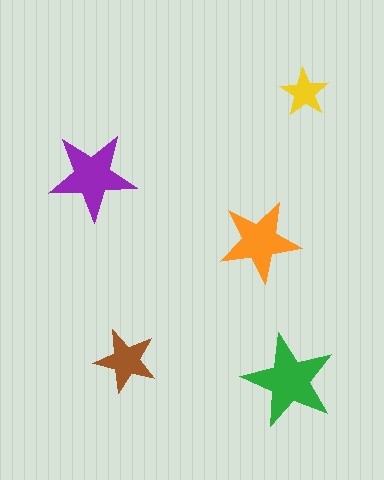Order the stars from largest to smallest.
the green one, the purple one, the orange one, the brown one, the yellow one.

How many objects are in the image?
There are 5 objects in the image.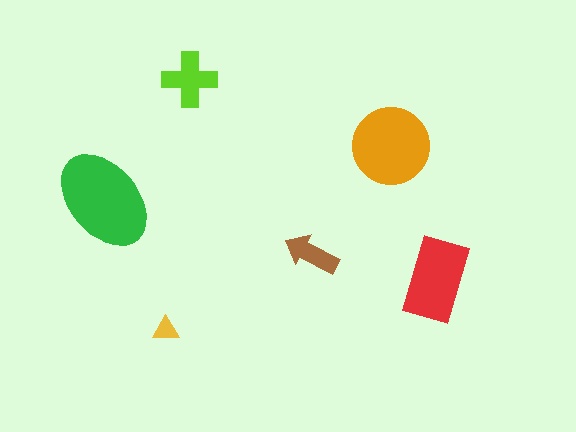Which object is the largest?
The green ellipse.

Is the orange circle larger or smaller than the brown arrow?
Larger.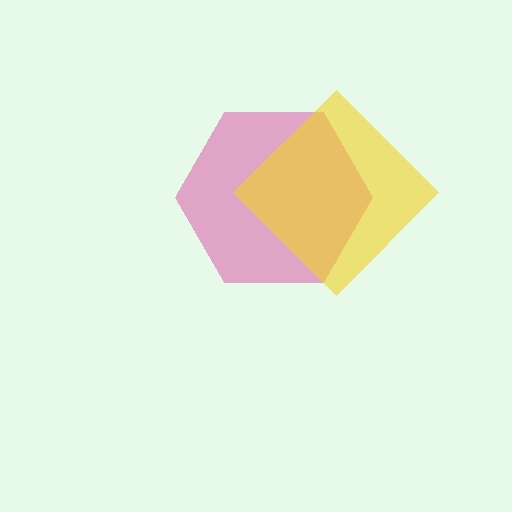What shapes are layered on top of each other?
The layered shapes are: a pink hexagon, a yellow diamond.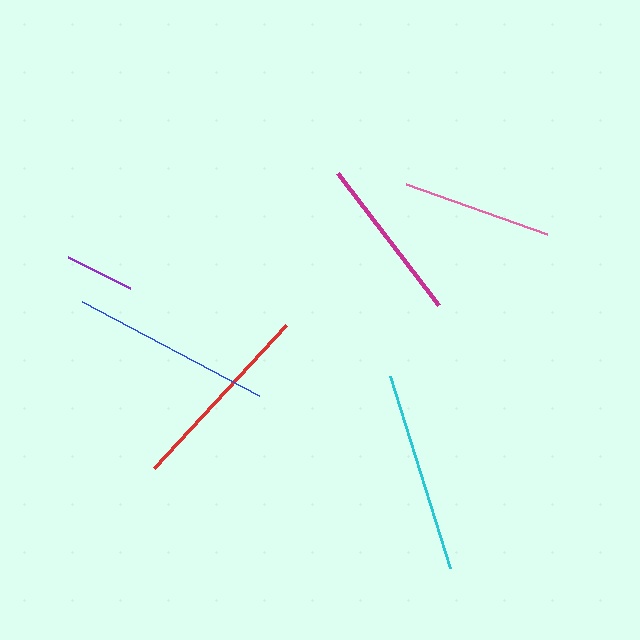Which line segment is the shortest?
The purple line is the shortest at approximately 69 pixels.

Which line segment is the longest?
The blue line is the longest at approximately 201 pixels.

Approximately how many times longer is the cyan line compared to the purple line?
The cyan line is approximately 2.9 times the length of the purple line.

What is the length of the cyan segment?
The cyan segment is approximately 201 pixels long.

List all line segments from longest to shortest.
From longest to shortest: blue, cyan, red, magenta, pink, purple.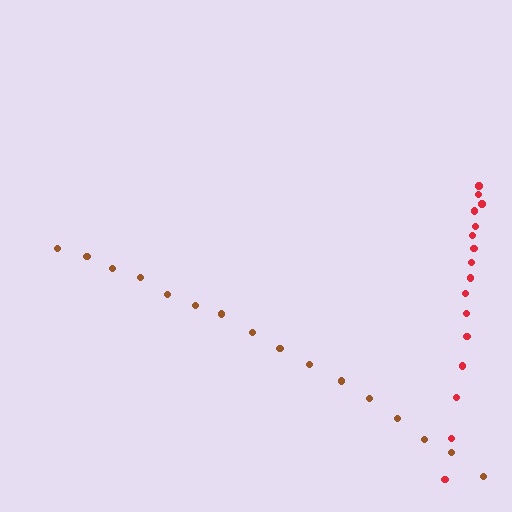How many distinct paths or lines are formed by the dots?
There are 2 distinct paths.